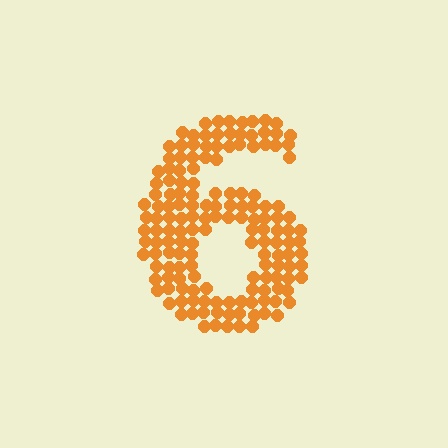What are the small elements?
The small elements are circles.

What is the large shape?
The large shape is the digit 6.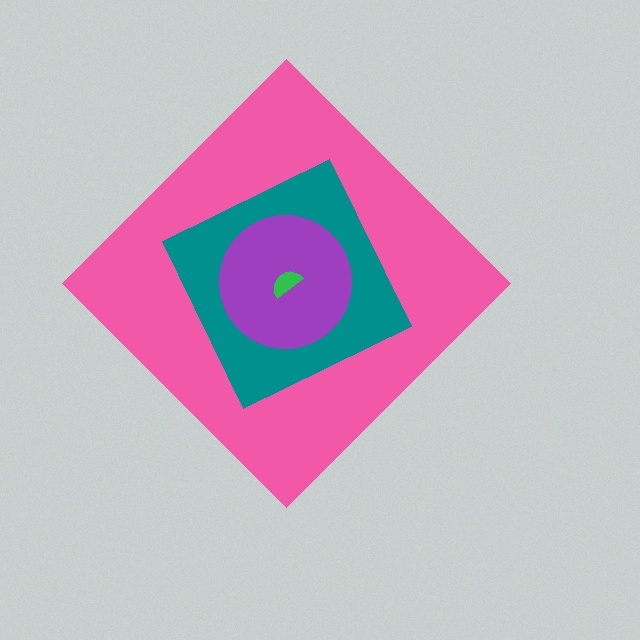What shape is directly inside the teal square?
The purple circle.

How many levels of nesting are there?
4.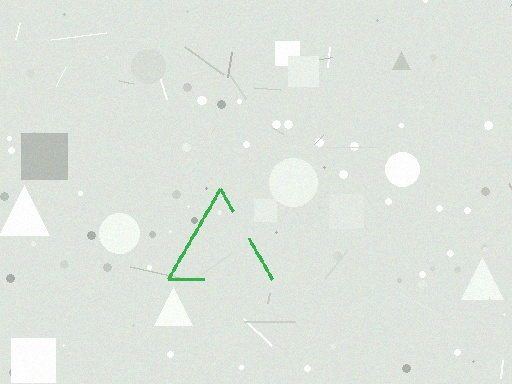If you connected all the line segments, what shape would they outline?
They would outline a triangle.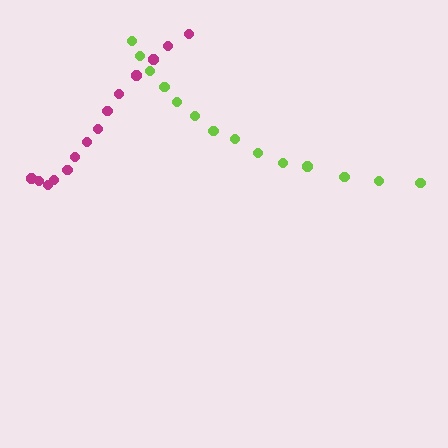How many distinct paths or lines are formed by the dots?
There are 2 distinct paths.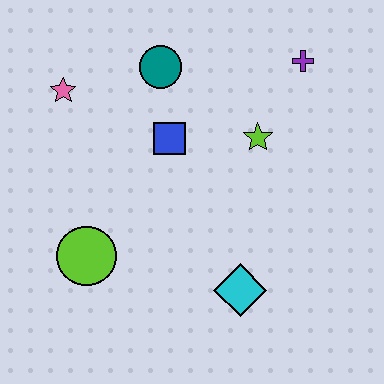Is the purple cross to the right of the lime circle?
Yes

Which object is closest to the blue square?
The teal circle is closest to the blue square.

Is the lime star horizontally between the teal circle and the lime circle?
No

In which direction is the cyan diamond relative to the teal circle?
The cyan diamond is below the teal circle.